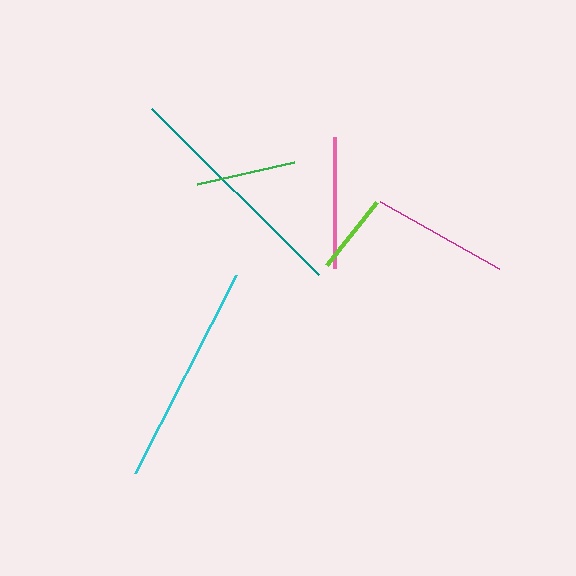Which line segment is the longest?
The teal line is the longest at approximately 236 pixels.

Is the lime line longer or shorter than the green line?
The green line is longer than the lime line.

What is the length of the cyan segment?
The cyan segment is approximately 222 pixels long.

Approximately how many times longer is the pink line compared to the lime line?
The pink line is approximately 1.6 times the length of the lime line.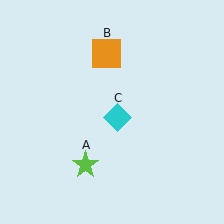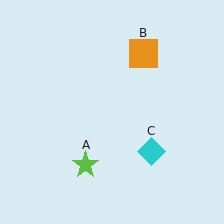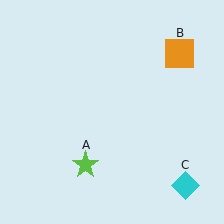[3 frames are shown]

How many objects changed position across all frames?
2 objects changed position: orange square (object B), cyan diamond (object C).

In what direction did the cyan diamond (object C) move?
The cyan diamond (object C) moved down and to the right.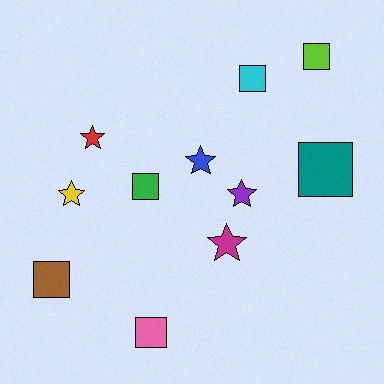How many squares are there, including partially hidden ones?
There are 6 squares.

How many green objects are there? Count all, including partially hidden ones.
There is 1 green object.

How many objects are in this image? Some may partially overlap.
There are 11 objects.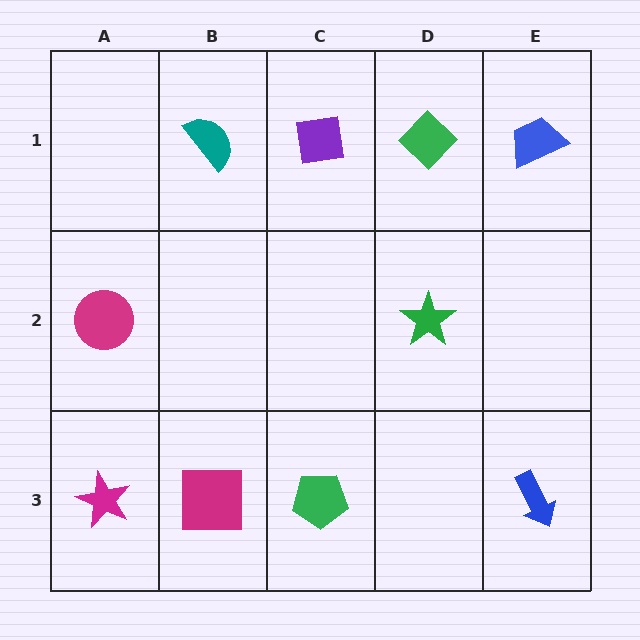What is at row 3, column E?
A blue arrow.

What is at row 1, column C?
A purple square.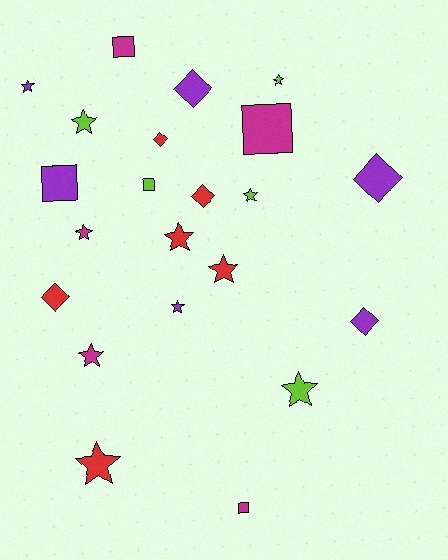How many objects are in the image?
There are 22 objects.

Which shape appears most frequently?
Star, with 11 objects.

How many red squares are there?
There are no red squares.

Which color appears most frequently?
Red, with 6 objects.